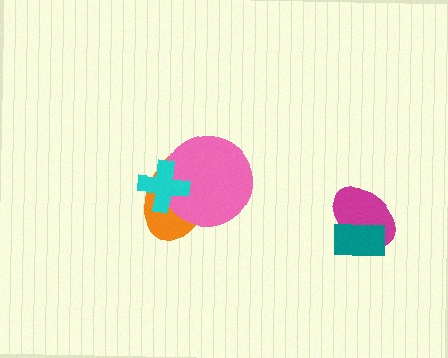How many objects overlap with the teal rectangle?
1 object overlaps with the teal rectangle.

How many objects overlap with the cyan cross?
2 objects overlap with the cyan cross.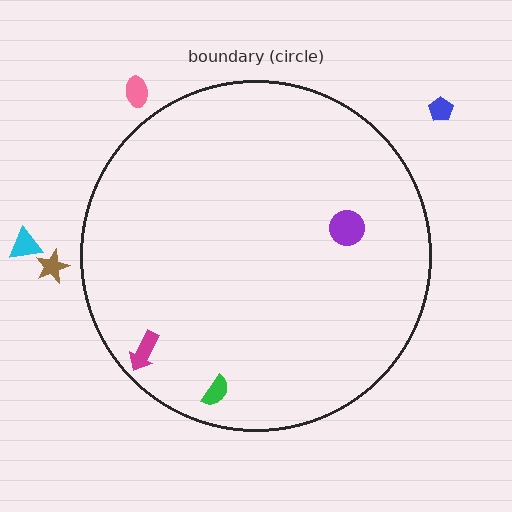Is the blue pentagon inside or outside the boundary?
Outside.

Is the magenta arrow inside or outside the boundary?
Inside.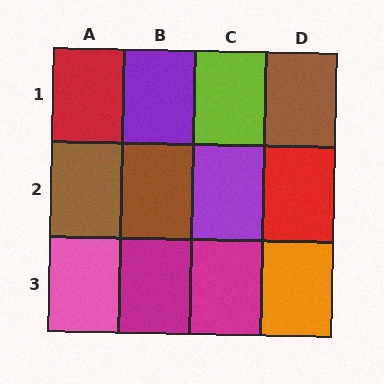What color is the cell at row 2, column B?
Brown.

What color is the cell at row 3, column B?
Magenta.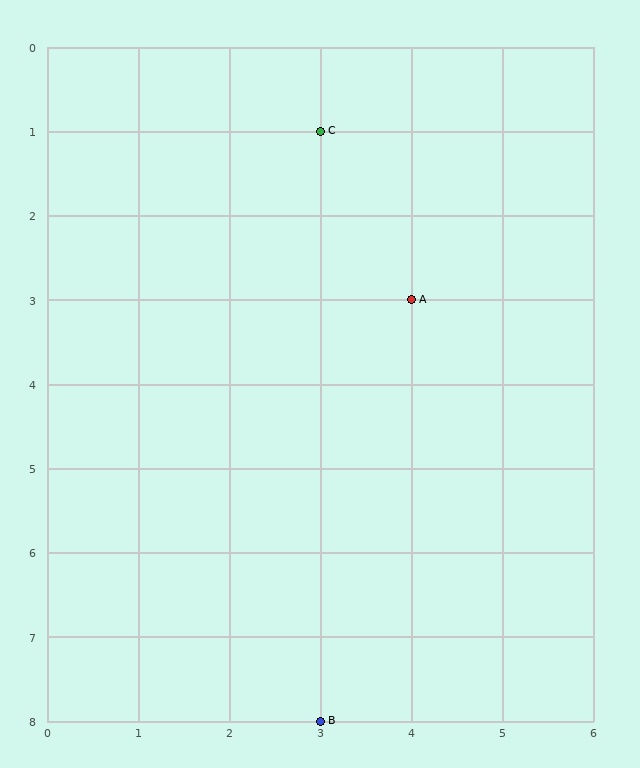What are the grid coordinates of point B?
Point B is at grid coordinates (3, 8).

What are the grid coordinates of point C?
Point C is at grid coordinates (3, 1).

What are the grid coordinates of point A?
Point A is at grid coordinates (4, 3).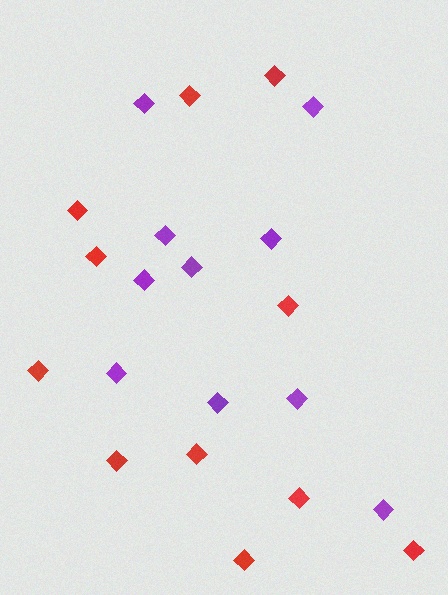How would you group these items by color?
There are 2 groups: one group of purple diamonds (10) and one group of red diamonds (11).